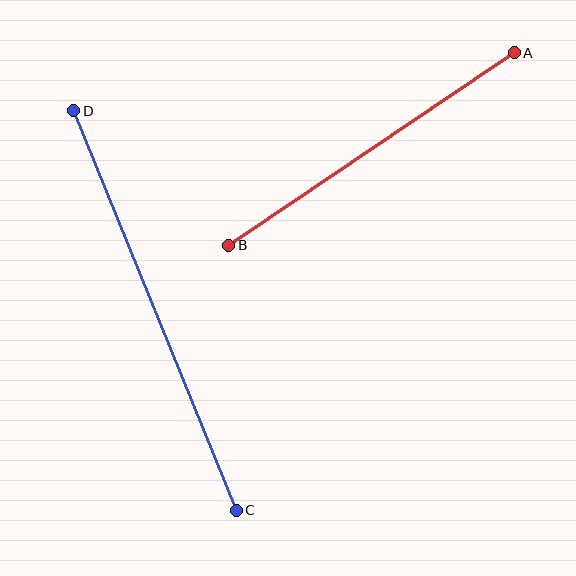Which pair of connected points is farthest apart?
Points C and D are farthest apart.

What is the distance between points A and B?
The distance is approximately 345 pixels.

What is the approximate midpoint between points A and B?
The midpoint is at approximately (372, 149) pixels.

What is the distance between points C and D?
The distance is approximately 431 pixels.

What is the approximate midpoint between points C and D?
The midpoint is at approximately (155, 310) pixels.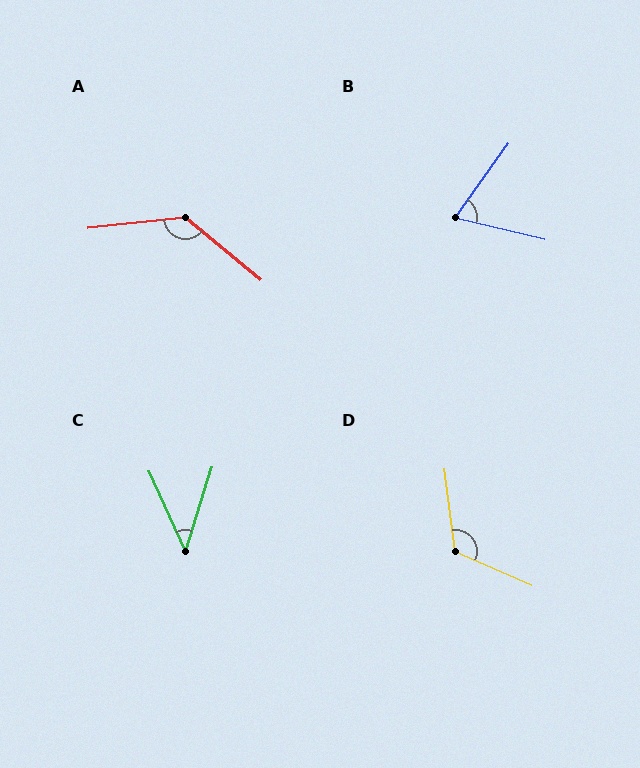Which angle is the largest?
A, at approximately 135 degrees.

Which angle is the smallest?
C, at approximately 41 degrees.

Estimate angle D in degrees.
Approximately 121 degrees.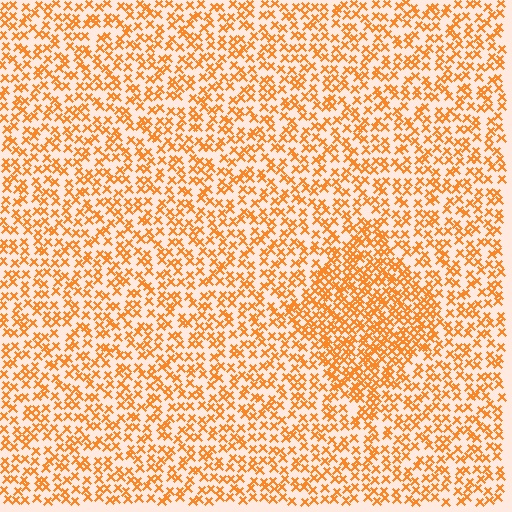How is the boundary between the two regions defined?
The boundary is defined by a change in element density (approximately 1.8x ratio). All elements are the same color, size, and shape.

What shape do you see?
I see a diamond.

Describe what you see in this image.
The image contains small orange elements arranged at two different densities. A diamond-shaped region is visible where the elements are more densely packed than the surrounding area.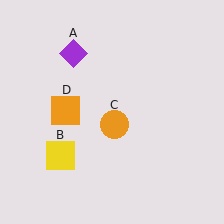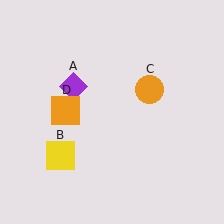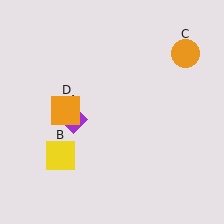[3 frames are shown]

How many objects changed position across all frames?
2 objects changed position: purple diamond (object A), orange circle (object C).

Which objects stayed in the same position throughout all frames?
Yellow square (object B) and orange square (object D) remained stationary.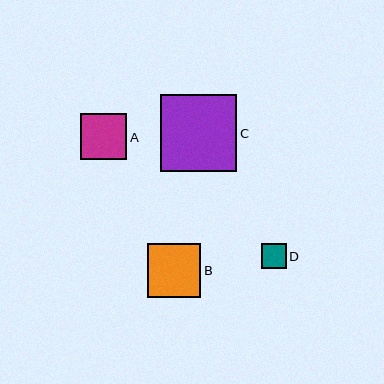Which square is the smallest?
Square D is the smallest with a size of approximately 25 pixels.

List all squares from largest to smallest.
From largest to smallest: C, B, A, D.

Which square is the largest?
Square C is the largest with a size of approximately 77 pixels.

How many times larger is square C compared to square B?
Square C is approximately 1.4 times the size of square B.